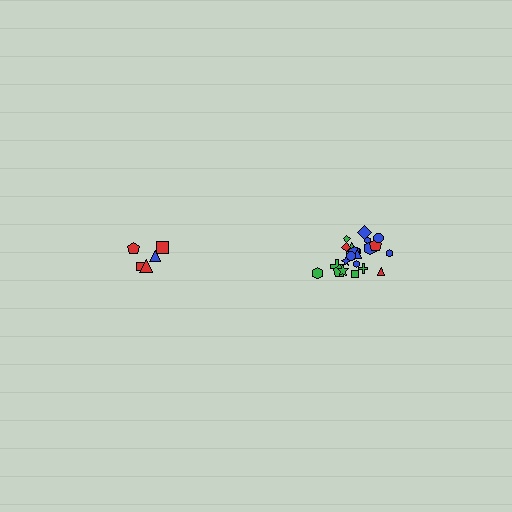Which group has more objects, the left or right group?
The right group.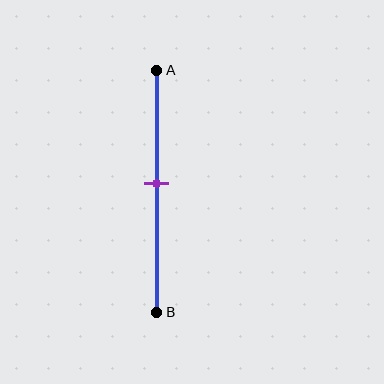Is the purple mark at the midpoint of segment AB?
No, the mark is at about 45% from A, not at the 50% midpoint.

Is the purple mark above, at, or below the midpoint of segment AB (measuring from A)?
The purple mark is above the midpoint of segment AB.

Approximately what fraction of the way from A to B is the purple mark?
The purple mark is approximately 45% of the way from A to B.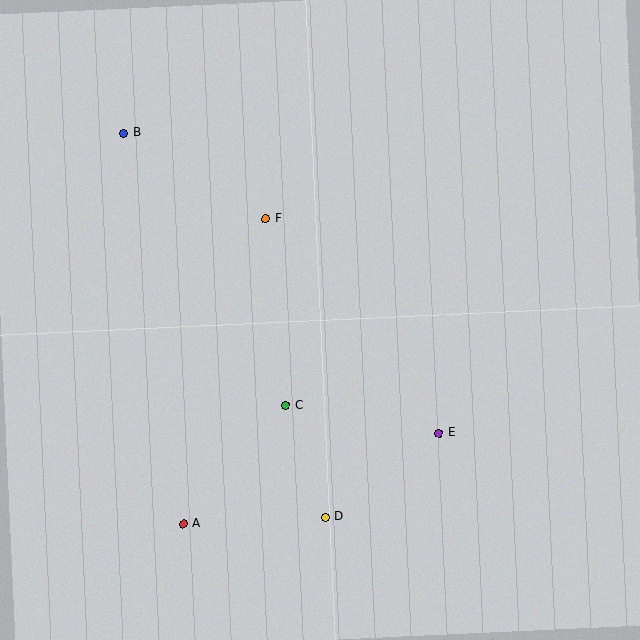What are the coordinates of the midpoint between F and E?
The midpoint between F and E is at (353, 326).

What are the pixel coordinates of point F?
Point F is at (266, 219).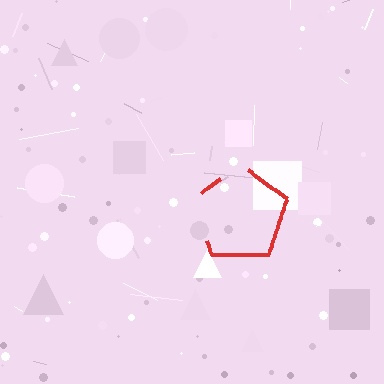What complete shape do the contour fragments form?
The contour fragments form a pentagon.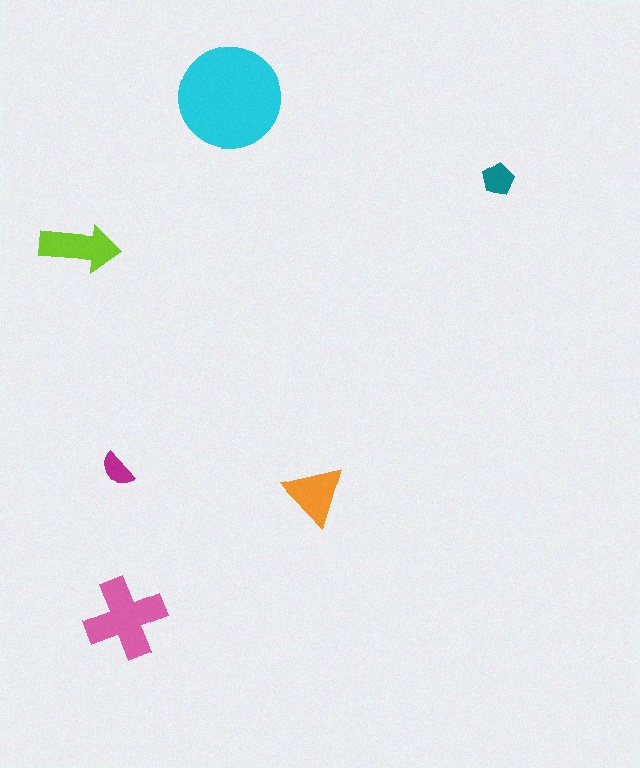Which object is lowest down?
The pink cross is bottommost.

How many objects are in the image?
There are 6 objects in the image.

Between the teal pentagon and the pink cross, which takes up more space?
The pink cross.